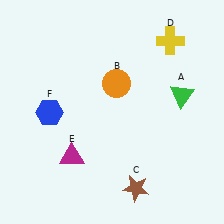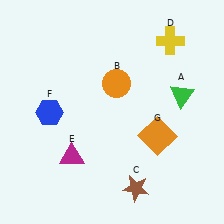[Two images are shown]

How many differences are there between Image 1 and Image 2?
There is 1 difference between the two images.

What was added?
An orange square (G) was added in Image 2.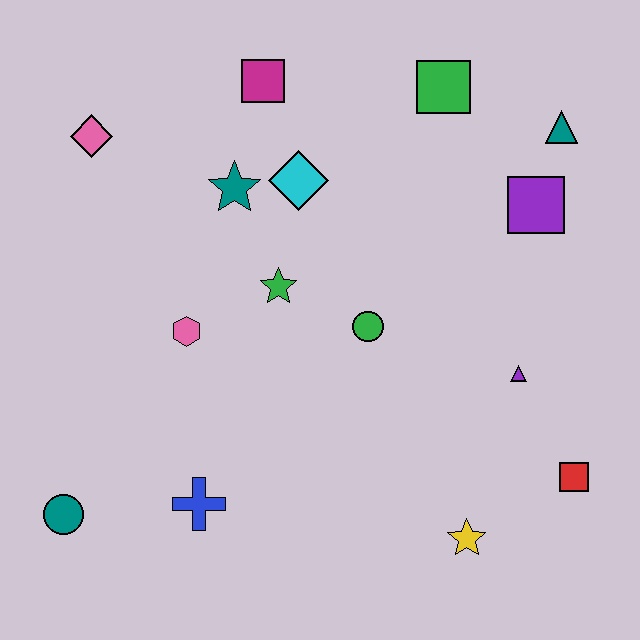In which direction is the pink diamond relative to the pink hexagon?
The pink diamond is above the pink hexagon.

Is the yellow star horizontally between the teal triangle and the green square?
Yes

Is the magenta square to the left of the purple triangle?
Yes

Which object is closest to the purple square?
The teal triangle is closest to the purple square.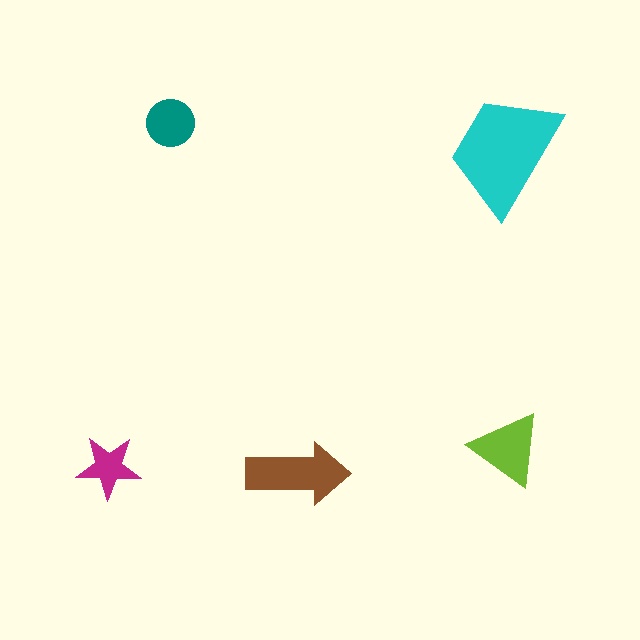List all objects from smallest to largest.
The magenta star, the teal circle, the lime triangle, the brown arrow, the cyan trapezoid.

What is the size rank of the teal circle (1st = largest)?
4th.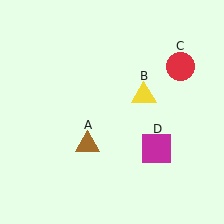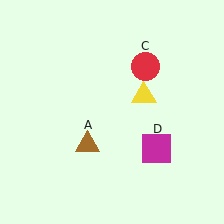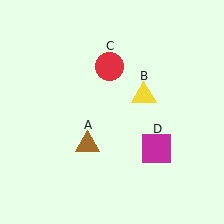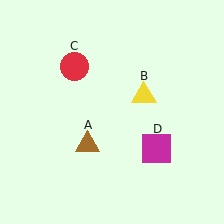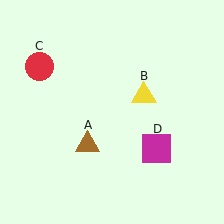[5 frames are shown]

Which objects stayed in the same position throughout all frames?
Brown triangle (object A) and yellow triangle (object B) and magenta square (object D) remained stationary.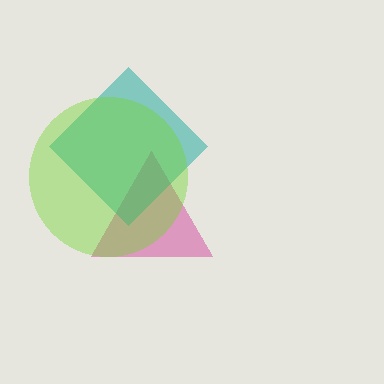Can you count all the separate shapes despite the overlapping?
Yes, there are 3 separate shapes.